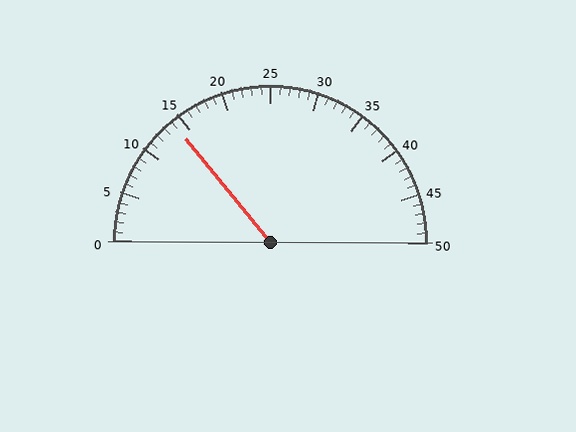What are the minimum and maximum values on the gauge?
The gauge ranges from 0 to 50.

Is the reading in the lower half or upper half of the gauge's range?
The reading is in the lower half of the range (0 to 50).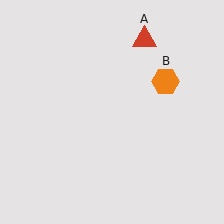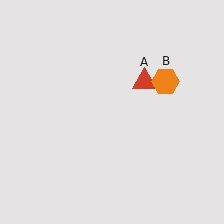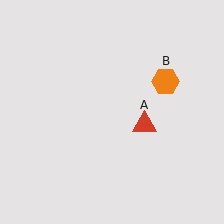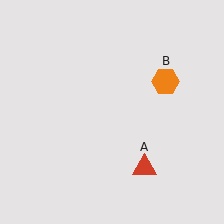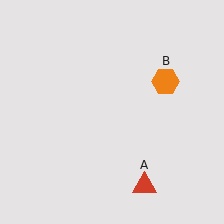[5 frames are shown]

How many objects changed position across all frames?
1 object changed position: red triangle (object A).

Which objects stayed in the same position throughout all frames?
Orange hexagon (object B) remained stationary.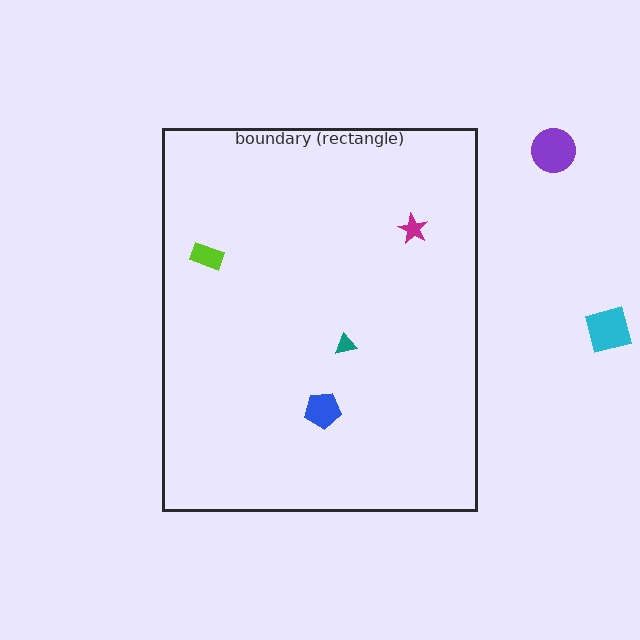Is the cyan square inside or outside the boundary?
Outside.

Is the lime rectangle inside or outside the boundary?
Inside.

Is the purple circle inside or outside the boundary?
Outside.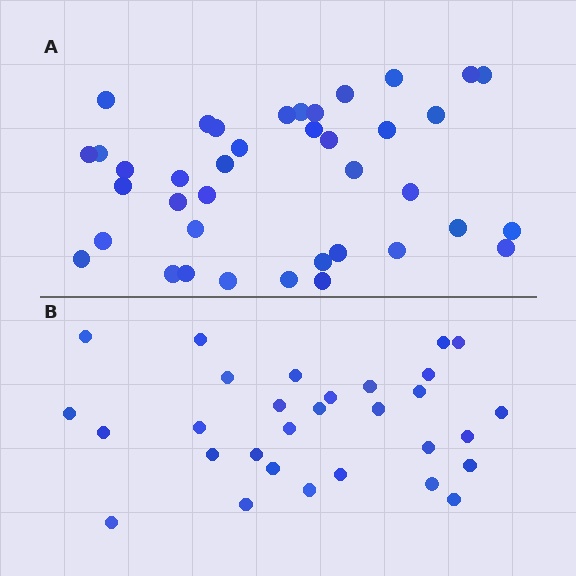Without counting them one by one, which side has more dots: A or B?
Region A (the top region) has more dots.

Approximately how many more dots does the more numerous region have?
Region A has roughly 8 or so more dots than region B.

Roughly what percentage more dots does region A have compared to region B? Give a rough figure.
About 30% more.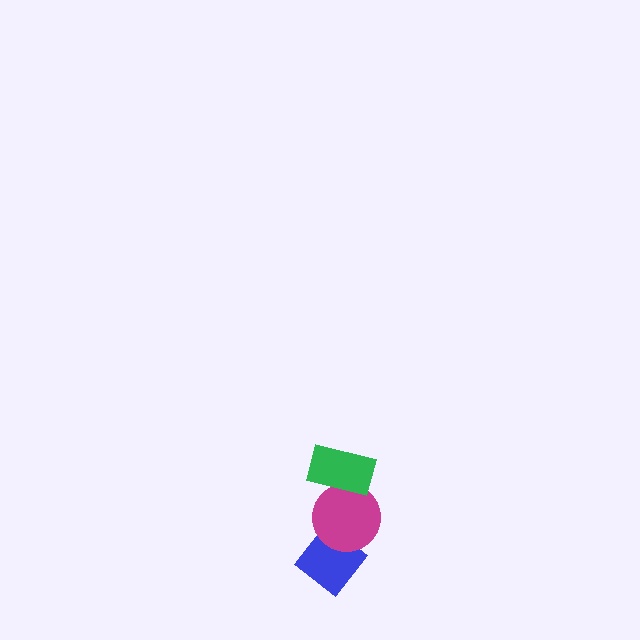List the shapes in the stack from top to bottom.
From top to bottom: the green rectangle, the magenta circle, the blue diamond.